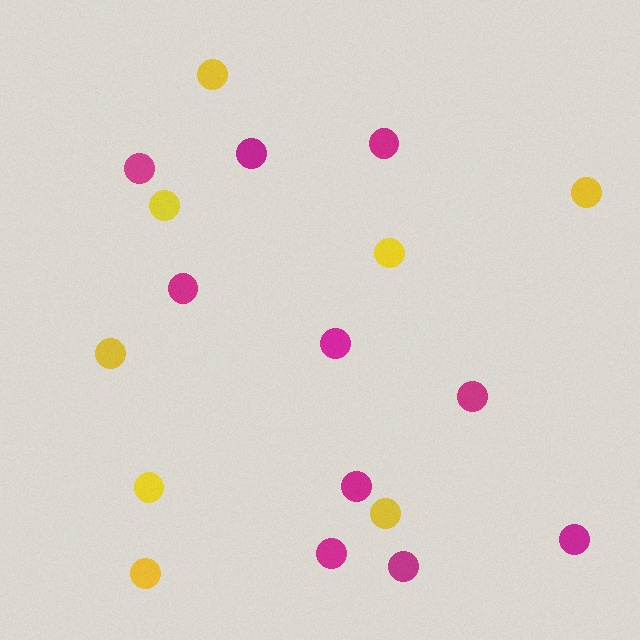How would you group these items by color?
There are 2 groups: one group of magenta circles (10) and one group of yellow circles (8).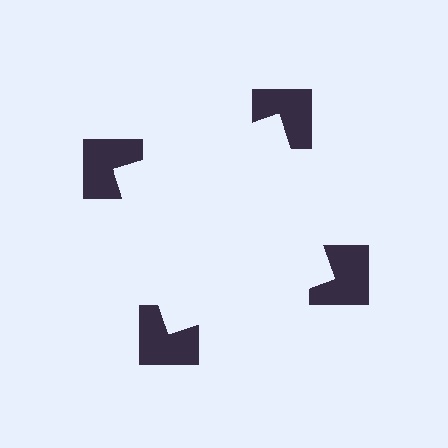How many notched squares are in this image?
There are 4 — one at each vertex of the illusory square.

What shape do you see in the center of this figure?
An illusory square — its edges are inferred from the aligned wedge cuts in the notched squares, not physically drawn.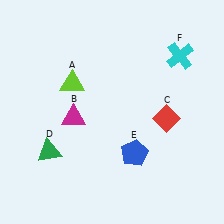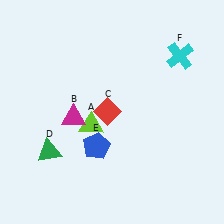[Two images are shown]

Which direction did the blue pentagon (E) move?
The blue pentagon (E) moved left.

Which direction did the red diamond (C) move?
The red diamond (C) moved left.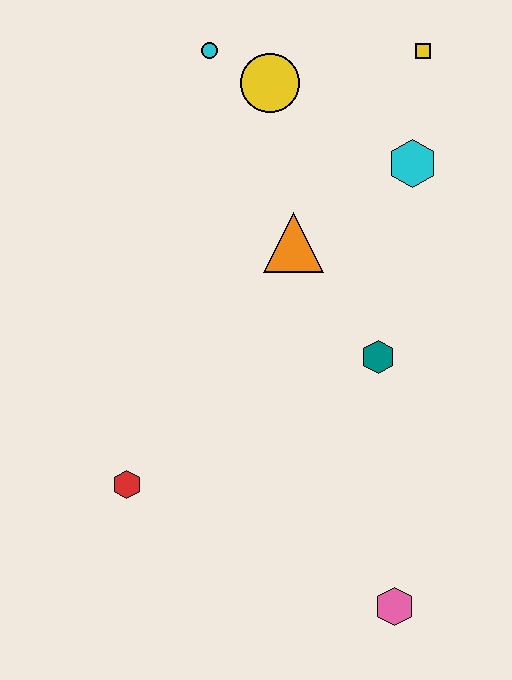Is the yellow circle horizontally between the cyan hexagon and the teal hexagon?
No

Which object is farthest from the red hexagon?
The yellow square is farthest from the red hexagon.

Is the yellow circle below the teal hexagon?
No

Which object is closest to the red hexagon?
The teal hexagon is closest to the red hexagon.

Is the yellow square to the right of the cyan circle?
Yes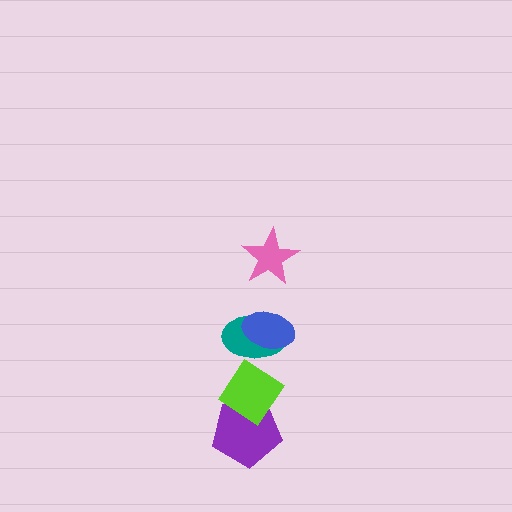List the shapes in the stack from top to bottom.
From top to bottom: the pink star, the blue ellipse, the teal ellipse, the lime diamond, the purple pentagon.